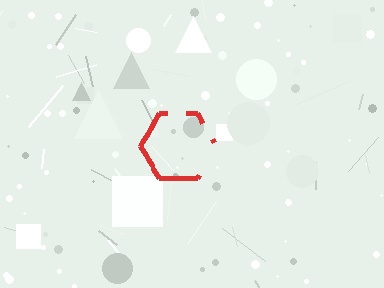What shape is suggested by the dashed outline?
The dashed outline suggests a hexagon.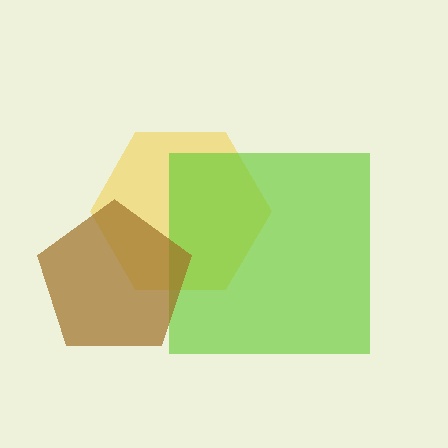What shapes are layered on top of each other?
The layered shapes are: a yellow hexagon, a lime square, a brown pentagon.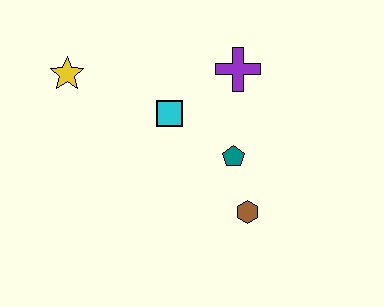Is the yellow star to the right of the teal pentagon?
No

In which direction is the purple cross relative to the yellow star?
The purple cross is to the right of the yellow star.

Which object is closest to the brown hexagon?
The teal pentagon is closest to the brown hexagon.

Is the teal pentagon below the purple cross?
Yes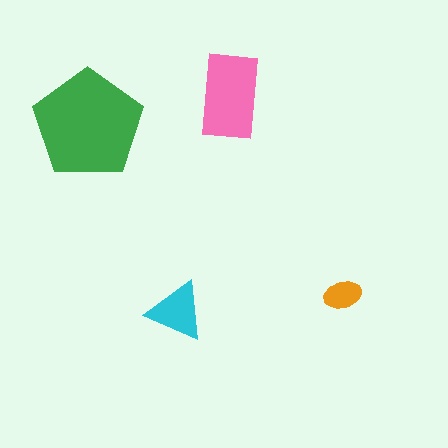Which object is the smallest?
The orange ellipse.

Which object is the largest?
The green pentagon.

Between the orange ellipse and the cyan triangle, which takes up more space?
The cyan triangle.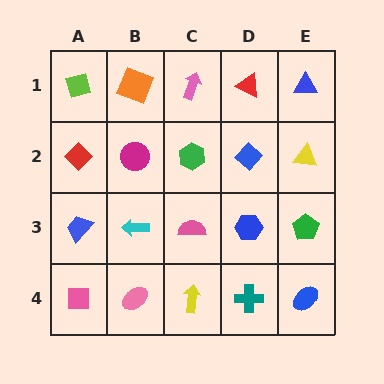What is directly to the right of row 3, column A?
A cyan arrow.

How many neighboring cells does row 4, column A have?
2.